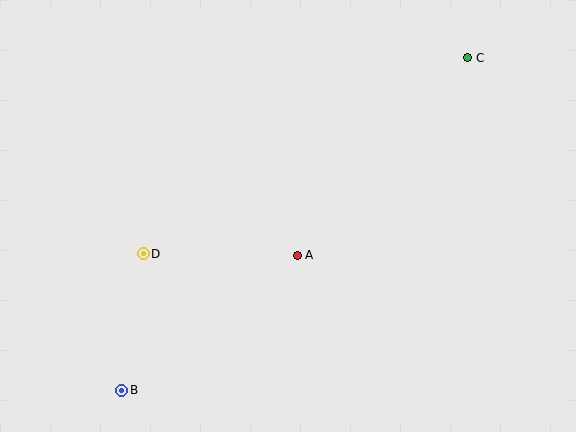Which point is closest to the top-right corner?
Point C is closest to the top-right corner.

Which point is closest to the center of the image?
Point A at (297, 255) is closest to the center.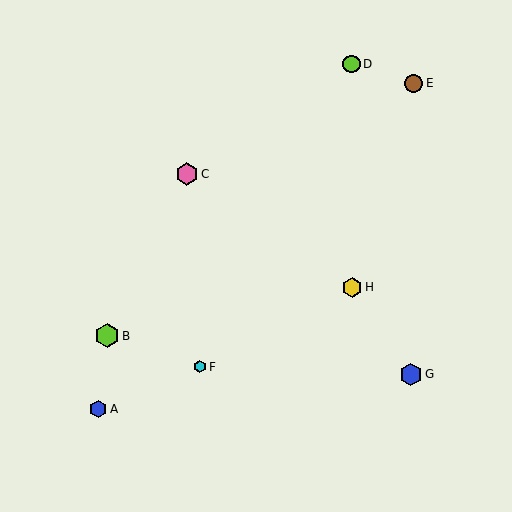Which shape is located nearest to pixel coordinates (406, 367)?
The blue hexagon (labeled G) at (411, 374) is nearest to that location.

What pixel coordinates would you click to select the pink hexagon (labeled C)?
Click at (187, 174) to select the pink hexagon C.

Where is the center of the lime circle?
The center of the lime circle is at (351, 64).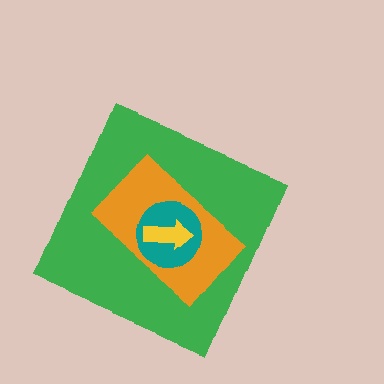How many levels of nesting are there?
4.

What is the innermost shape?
The yellow arrow.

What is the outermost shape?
The green diamond.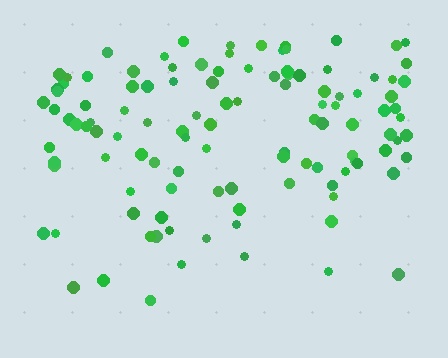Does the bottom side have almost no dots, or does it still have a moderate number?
Still a moderate number, just noticeably fewer than the top.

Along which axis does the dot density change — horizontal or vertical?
Vertical.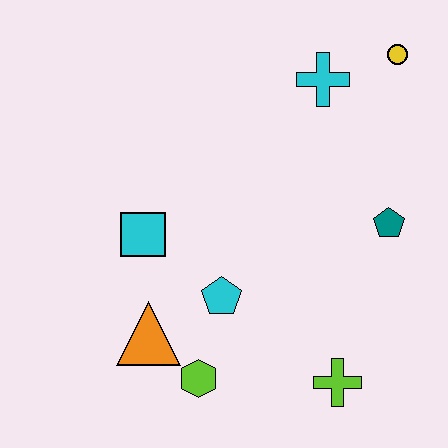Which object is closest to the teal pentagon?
The cyan cross is closest to the teal pentagon.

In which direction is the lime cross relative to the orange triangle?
The lime cross is to the right of the orange triangle.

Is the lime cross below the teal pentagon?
Yes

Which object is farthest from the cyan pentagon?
The yellow circle is farthest from the cyan pentagon.